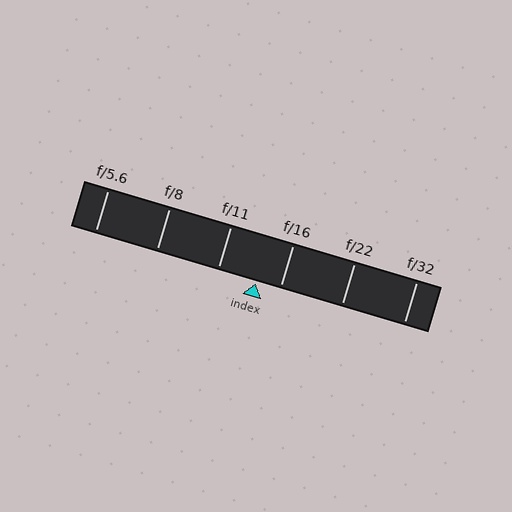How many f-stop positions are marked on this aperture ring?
There are 6 f-stop positions marked.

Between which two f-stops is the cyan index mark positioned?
The index mark is between f/11 and f/16.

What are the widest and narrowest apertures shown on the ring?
The widest aperture shown is f/5.6 and the narrowest is f/32.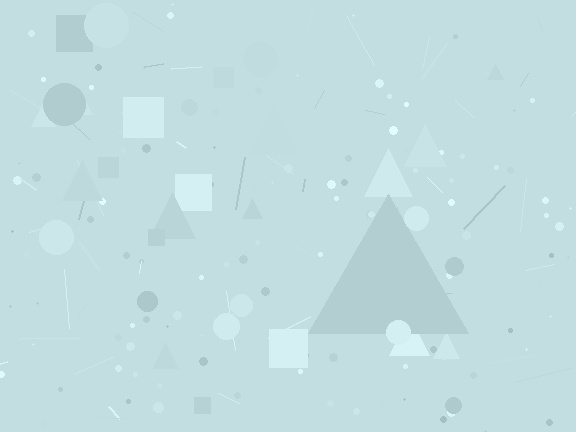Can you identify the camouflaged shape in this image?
The camouflaged shape is a triangle.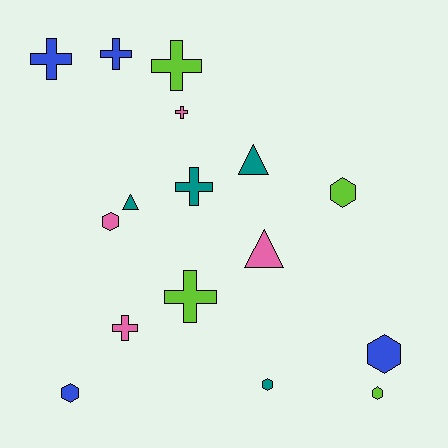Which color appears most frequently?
Pink, with 4 objects.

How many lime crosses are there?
There are 2 lime crosses.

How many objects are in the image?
There are 16 objects.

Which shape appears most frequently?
Cross, with 7 objects.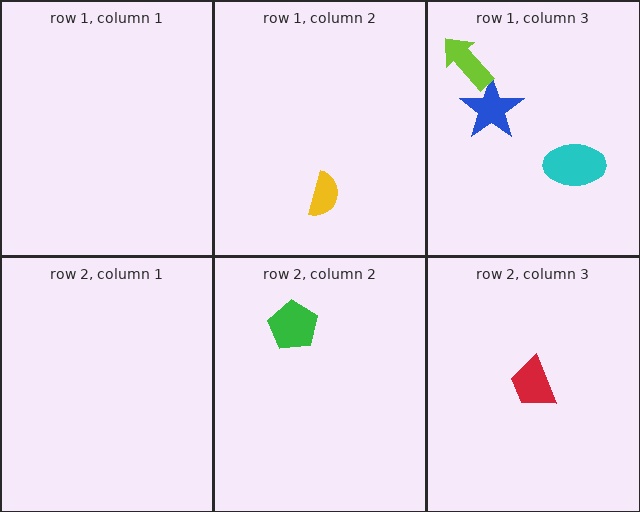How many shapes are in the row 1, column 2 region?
1.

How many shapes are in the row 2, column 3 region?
1.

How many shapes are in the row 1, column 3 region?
3.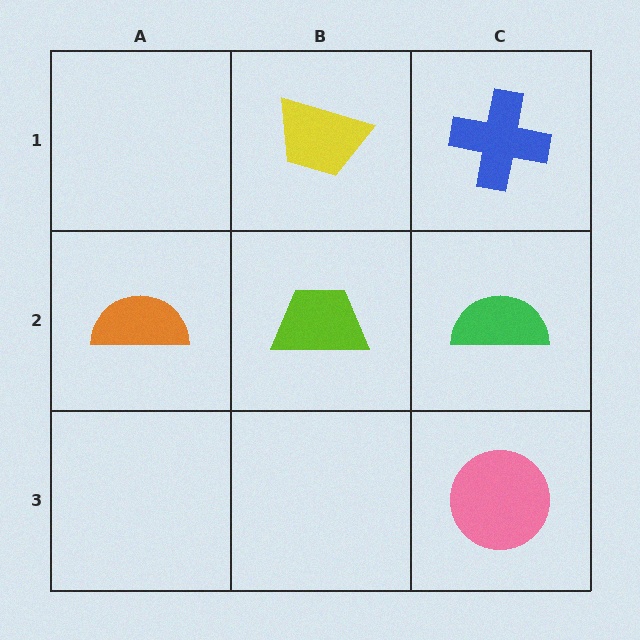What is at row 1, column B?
A yellow trapezoid.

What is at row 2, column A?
An orange semicircle.